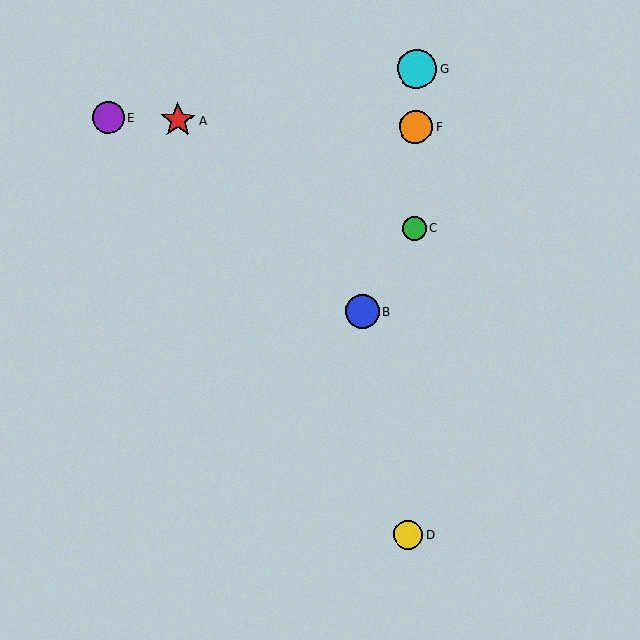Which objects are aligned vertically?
Objects C, D, F, G are aligned vertically.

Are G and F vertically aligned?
Yes, both are at x≈417.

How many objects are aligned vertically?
4 objects (C, D, F, G) are aligned vertically.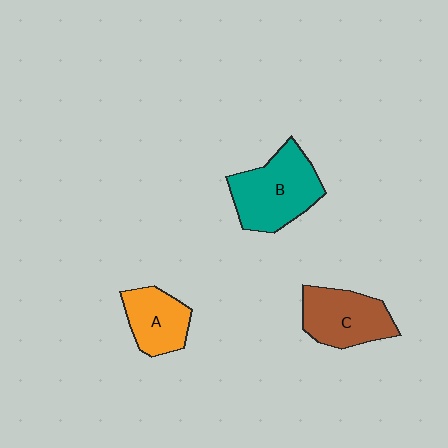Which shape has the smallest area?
Shape A (orange).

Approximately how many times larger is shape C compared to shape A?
Approximately 1.3 times.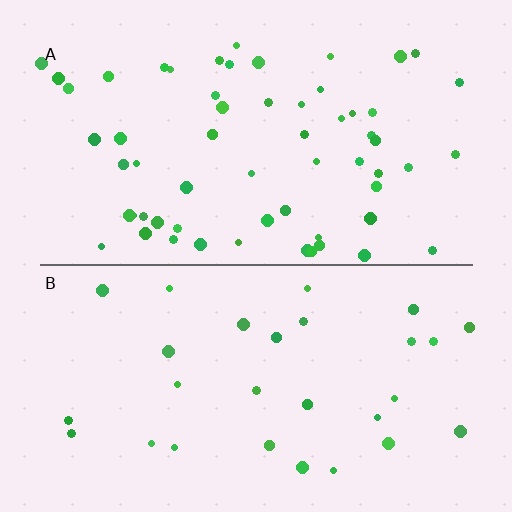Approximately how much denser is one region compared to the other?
Approximately 2.1× — region A over region B.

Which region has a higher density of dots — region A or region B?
A (the top).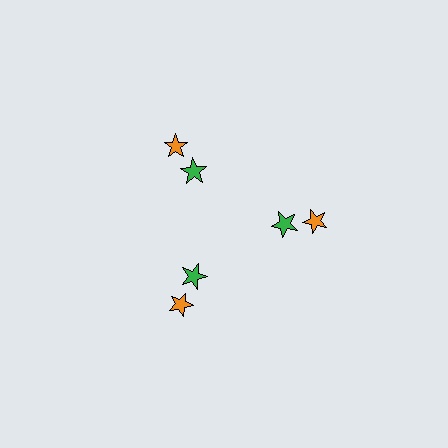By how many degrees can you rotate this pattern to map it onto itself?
The pattern maps onto itself every 120 degrees of rotation.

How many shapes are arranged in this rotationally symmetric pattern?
There are 6 shapes, arranged in 3 groups of 2.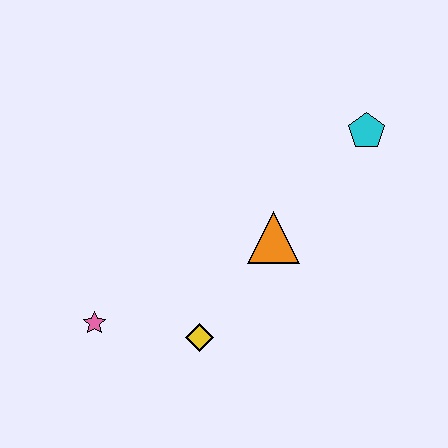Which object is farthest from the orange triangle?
The pink star is farthest from the orange triangle.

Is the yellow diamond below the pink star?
Yes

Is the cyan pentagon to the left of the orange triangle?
No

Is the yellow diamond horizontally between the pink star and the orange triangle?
Yes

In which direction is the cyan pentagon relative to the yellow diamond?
The cyan pentagon is above the yellow diamond.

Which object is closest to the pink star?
The yellow diamond is closest to the pink star.